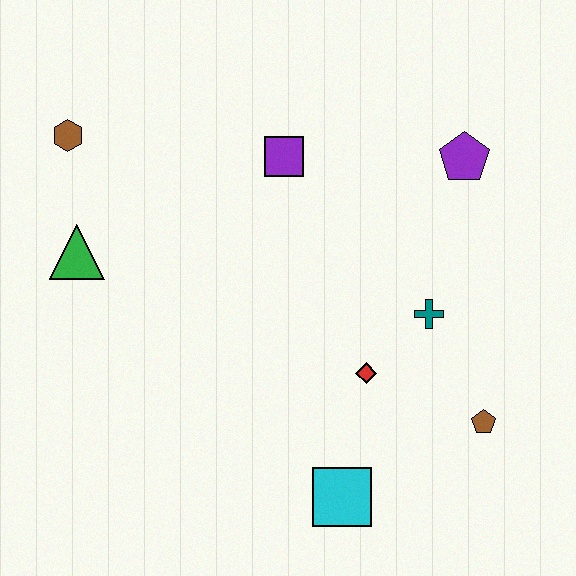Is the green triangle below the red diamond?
No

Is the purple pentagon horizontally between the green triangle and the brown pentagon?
Yes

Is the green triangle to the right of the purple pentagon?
No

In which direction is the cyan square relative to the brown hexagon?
The cyan square is below the brown hexagon.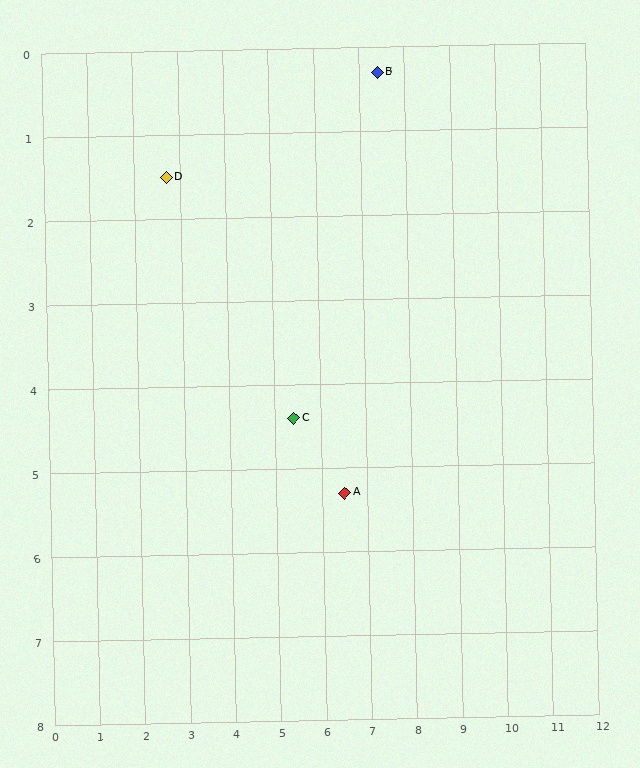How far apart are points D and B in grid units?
Points D and B are about 4.9 grid units apart.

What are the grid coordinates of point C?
Point C is at approximately (5.4, 4.4).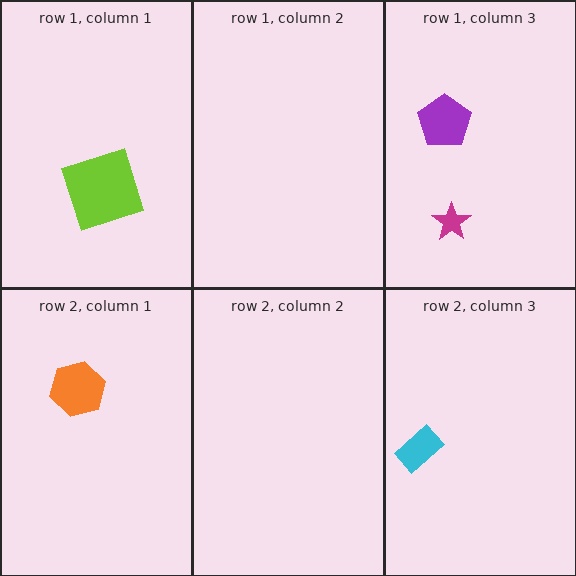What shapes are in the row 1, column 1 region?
The lime square.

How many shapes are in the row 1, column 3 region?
2.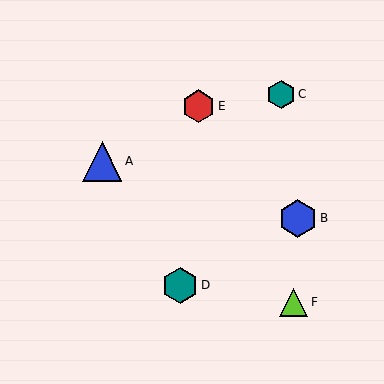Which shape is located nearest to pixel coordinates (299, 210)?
The blue hexagon (labeled B) at (298, 218) is nearest to that location.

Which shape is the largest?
The blue triangle (labeled A) is the largest.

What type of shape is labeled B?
Shape B is a blue hexagon.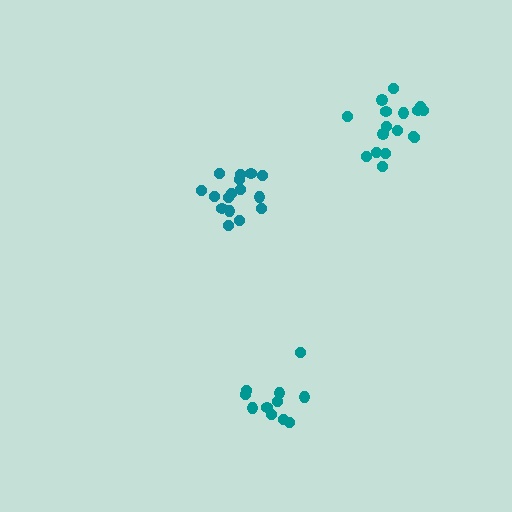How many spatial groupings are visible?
There are 3 spatial groupings.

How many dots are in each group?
Group 1: 16 dots, Group 2: 11 dots, Group 3: 17 dots (44 total).